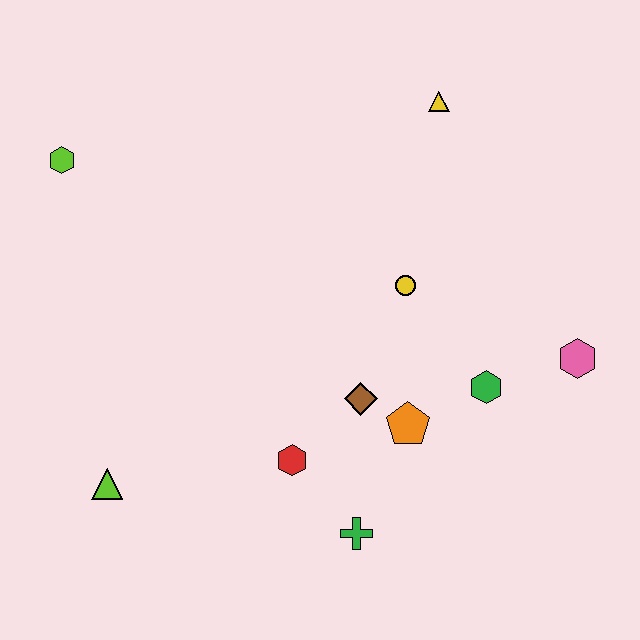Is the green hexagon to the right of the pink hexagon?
No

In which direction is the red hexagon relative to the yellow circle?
The red hexagon is below the yellow circle.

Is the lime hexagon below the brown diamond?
No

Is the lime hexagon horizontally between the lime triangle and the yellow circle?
No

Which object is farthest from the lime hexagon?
The pink hexagon is farthest from the lime hexagon.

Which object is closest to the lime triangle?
The red hexagon is closest to the lime triangle.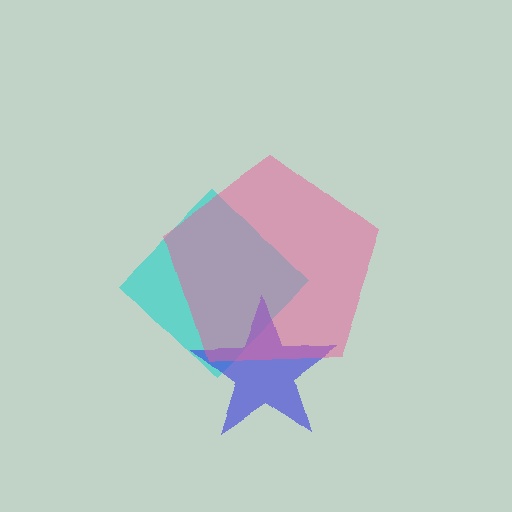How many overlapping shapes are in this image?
There are 3 overlapping shapes in the image.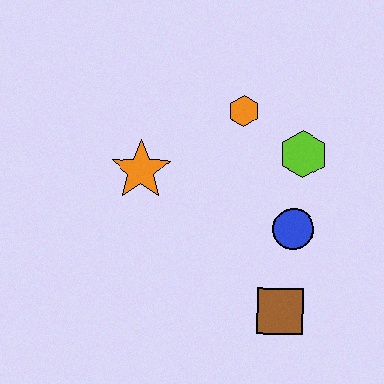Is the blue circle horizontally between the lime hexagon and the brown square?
Yes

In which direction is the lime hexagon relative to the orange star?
The lime hexagon is to the right of the orange star.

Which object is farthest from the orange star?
The brown square is farthest from the orange star.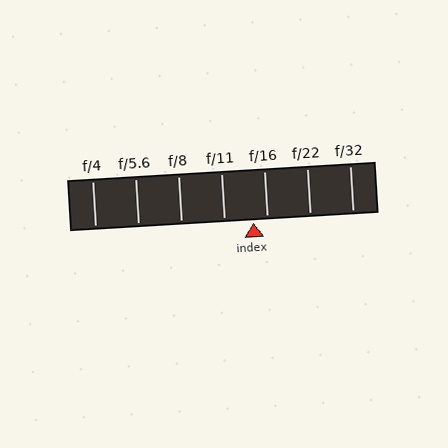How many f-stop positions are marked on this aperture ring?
There are 7 f-stop positions marked.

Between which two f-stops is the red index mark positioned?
The index mark is between f/11 and f/16.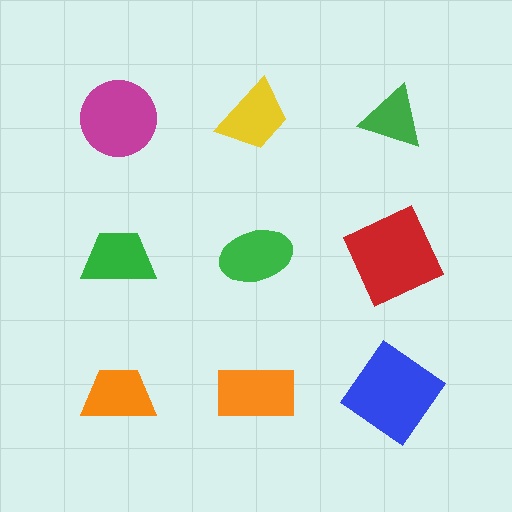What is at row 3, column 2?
An orange rectangle.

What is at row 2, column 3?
A red square.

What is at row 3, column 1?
An orange trapezoid.